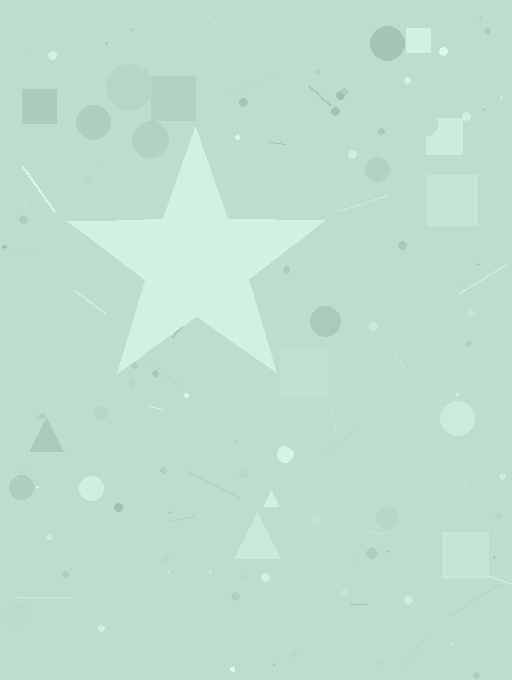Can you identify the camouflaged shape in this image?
The camouflaged shape is a star.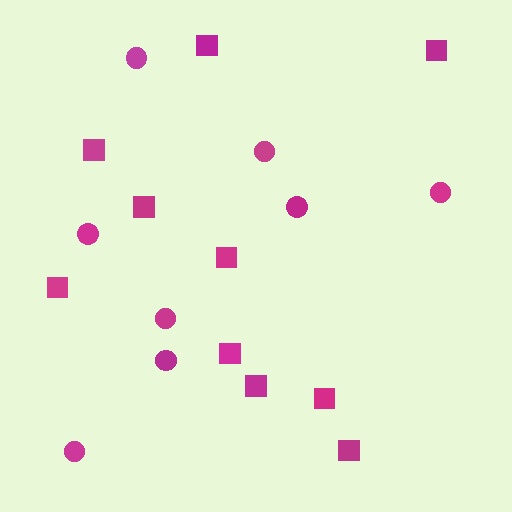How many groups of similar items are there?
There are 2 groups: one group of squares (10) and one group of circles (8).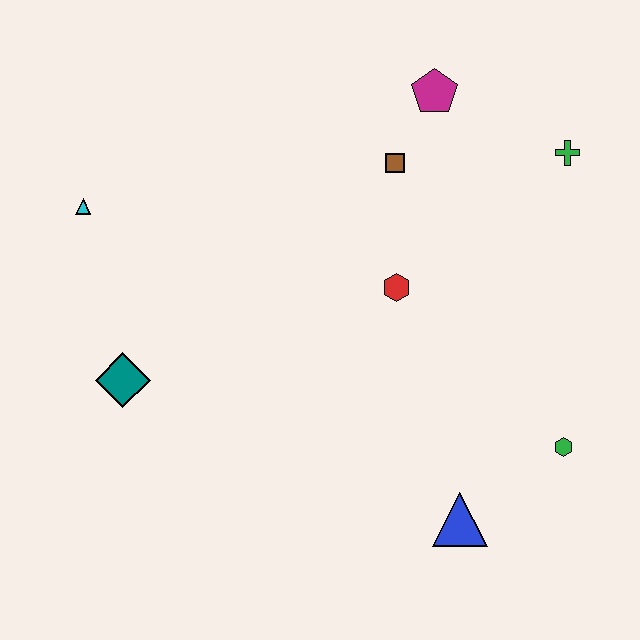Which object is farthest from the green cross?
The teal diamond is farthest from the green cross.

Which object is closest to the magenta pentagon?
The brown square is closest to the magenta pentagon.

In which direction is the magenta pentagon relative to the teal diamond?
The magenta pentagon is to the right of the teal diamond.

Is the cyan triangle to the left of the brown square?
Yes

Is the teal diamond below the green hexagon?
No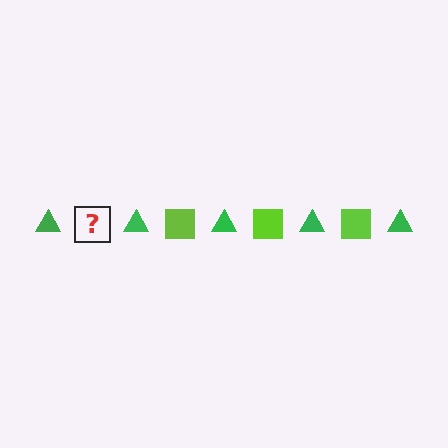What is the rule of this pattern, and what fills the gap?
The rule is that the pattern alternates between green triangle and lime square. The gap should be filled with a lime square.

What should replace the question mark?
The question mark should be replaced with a lime square.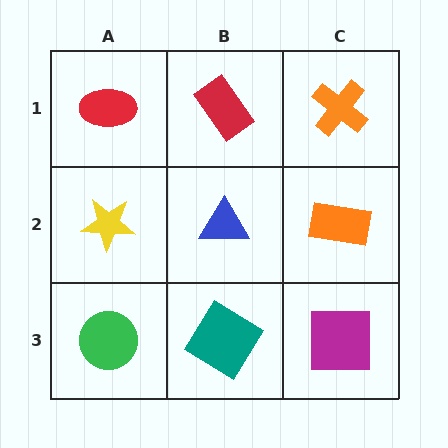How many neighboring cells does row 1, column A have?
2.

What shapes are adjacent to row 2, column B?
A red rectangle (row 1, column B), a teal diamond (row 3, column B), a yellow star (row 2, column A), an orange rectangle (row 2, column C).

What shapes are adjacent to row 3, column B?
A blue triangle (row 2, column B), a green circle (row 3, column A), a magenta square (row 3, column C).